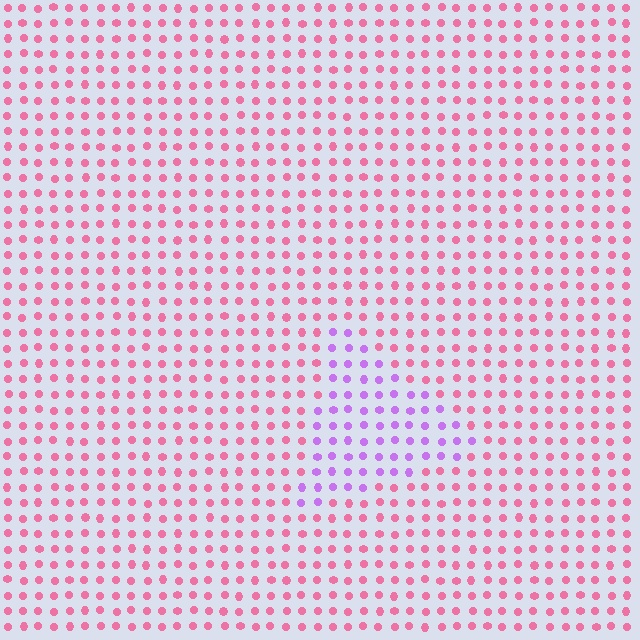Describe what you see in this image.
The image is filled with small pink elements in a uniform arrangement. A triangle-shaped region is visible where the elements are tinted to a slightly different hue, forming a subtle color boundary.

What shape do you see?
I see a triangle.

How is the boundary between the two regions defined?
The boundary is defined purely by a slight shift in hue (about 55 degrees). Spacing, size, and orientation are identical on both sides.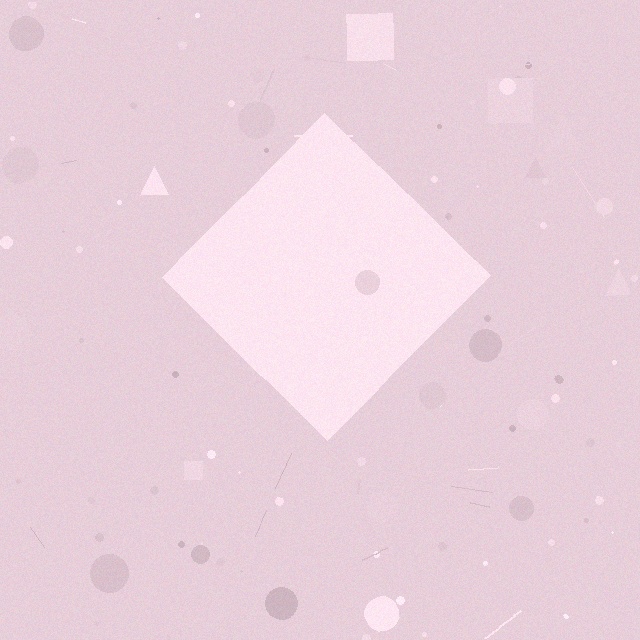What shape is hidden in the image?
A diamond is hidden in the image.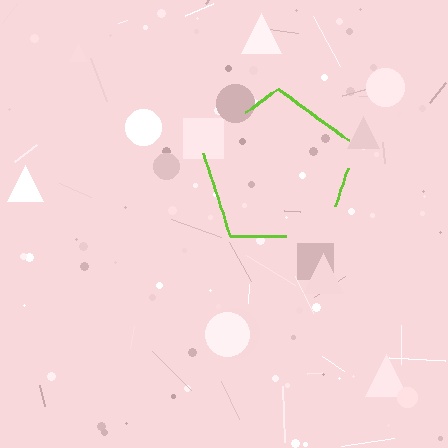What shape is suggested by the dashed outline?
The dashed outline suggests a pentagon.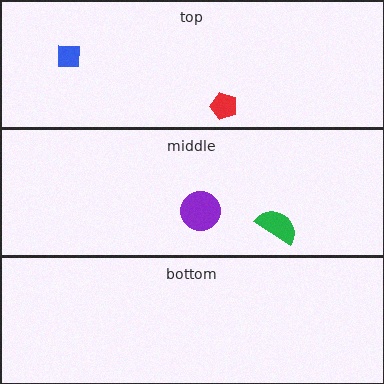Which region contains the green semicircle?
The middle region.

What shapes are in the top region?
The red pentagon, the blue square.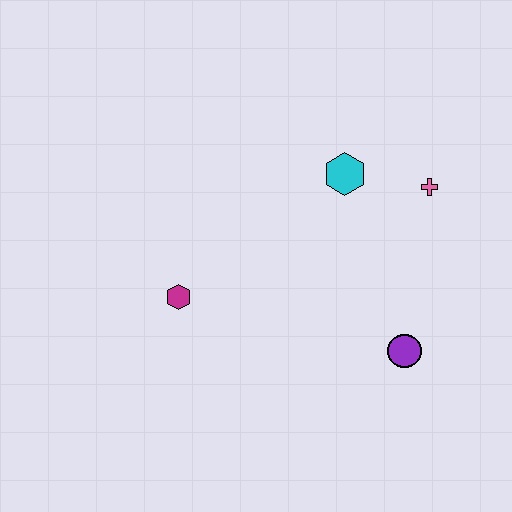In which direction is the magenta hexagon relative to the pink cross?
The magenta hexagon is to the left of the pink cross.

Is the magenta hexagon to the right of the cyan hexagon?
No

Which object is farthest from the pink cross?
The magenta hexagon is farthest from the pink cross.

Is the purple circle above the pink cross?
No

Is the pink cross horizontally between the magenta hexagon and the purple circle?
No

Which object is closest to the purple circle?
The pink cross is closest to the purple circle.